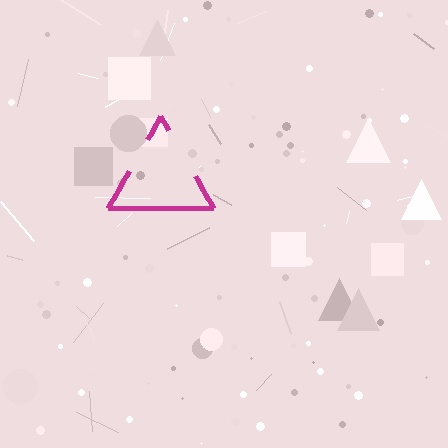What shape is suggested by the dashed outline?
The dashed outline suggests a triangle.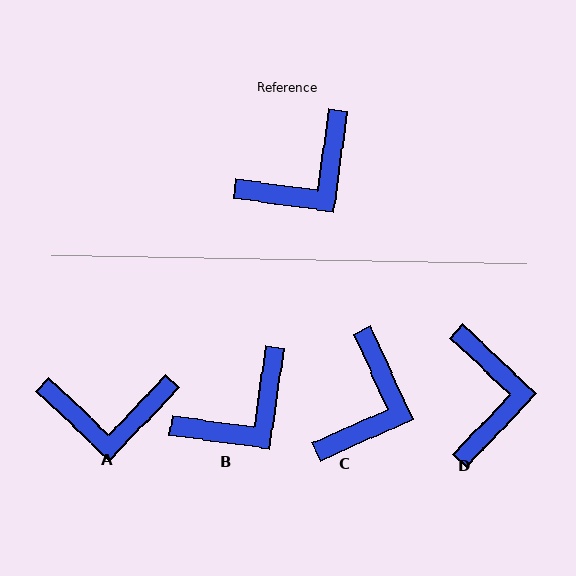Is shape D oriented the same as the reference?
No, it is off by about 55 degrees.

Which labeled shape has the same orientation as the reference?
B.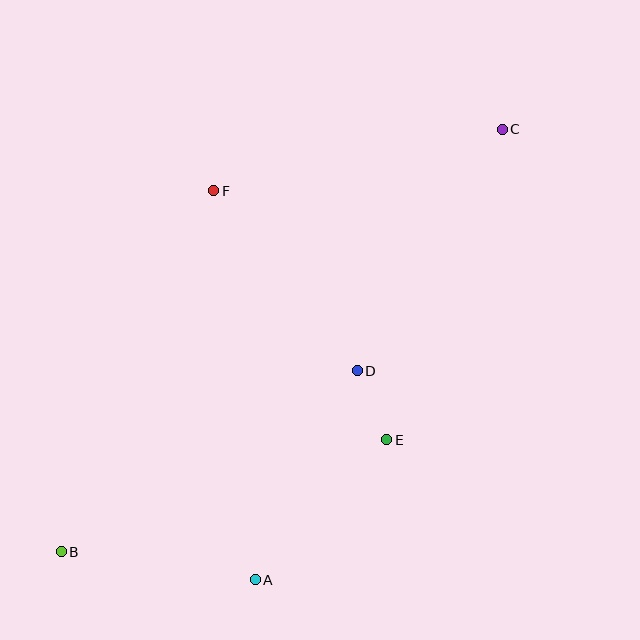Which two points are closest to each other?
Points D and E are closest to each other.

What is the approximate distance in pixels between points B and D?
The distance between B and D is approximately 347 pixels.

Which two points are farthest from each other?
Points B and C are farthest from each other.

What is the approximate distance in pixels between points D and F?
The distance between D and F is approximately 230 pixels.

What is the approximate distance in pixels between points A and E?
The distance between A and E is approximately 192 pixels.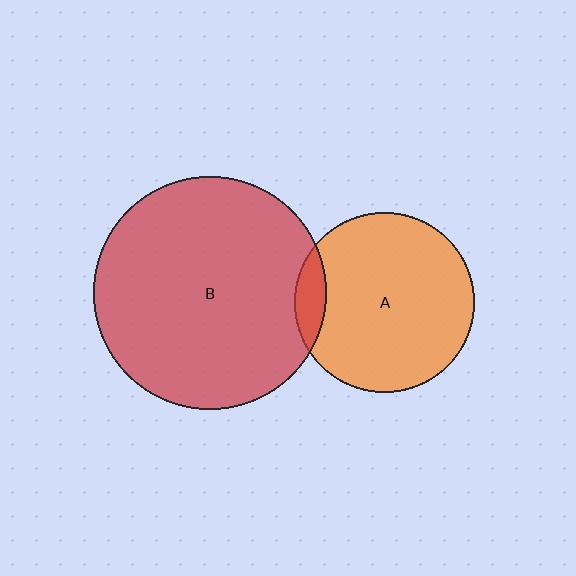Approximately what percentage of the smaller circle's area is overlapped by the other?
Approximately 10%.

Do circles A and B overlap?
Yes.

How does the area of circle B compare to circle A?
Approximately 1.7 times.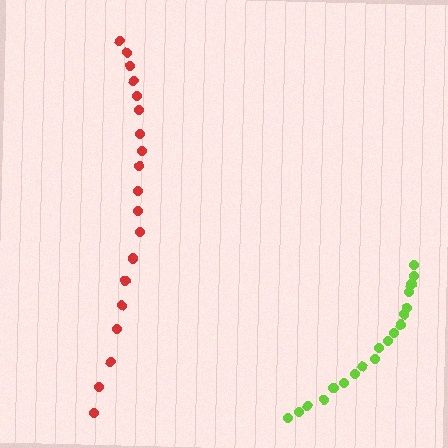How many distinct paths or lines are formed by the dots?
There are 2 distinct paths.